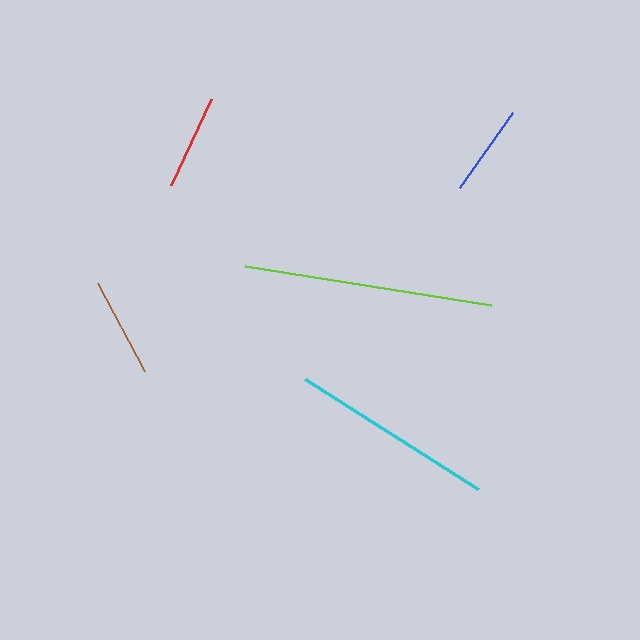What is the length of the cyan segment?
The cyan segment is approximately 205 pixels long.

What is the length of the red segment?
The red segment is approximately 95 pixels long.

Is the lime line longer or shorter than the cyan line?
The lime line is longer than the cyan line.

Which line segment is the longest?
The lime line is the longest at approximately 249 pixels.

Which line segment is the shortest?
The blue line is the shortest at approximately 92 pixels.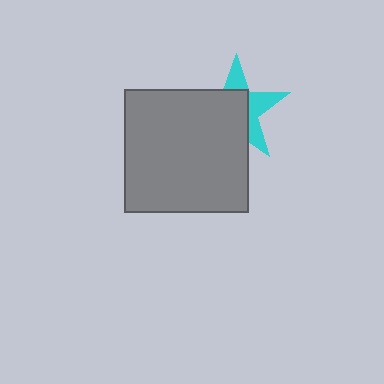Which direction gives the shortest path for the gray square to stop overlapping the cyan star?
Moving toward the lower-left gives the shortest separation.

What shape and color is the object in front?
The object in front is a gray square.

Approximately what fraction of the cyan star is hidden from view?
Roughly 60% of the cyan star is hidden behind the gray square.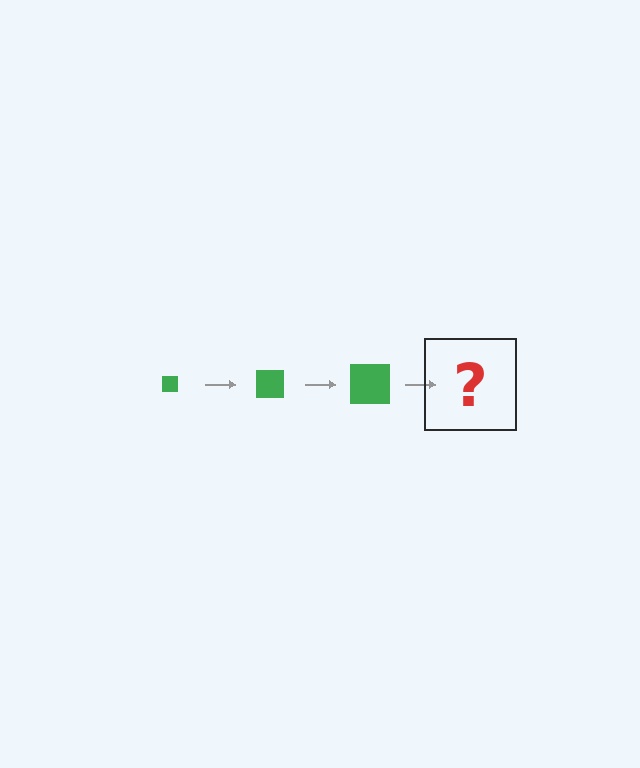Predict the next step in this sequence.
The next step is a green square, larger than the previous one.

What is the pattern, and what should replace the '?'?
The pattern is that the square gets progressively larger each step. The '?' should be a green square, larger than the previous one.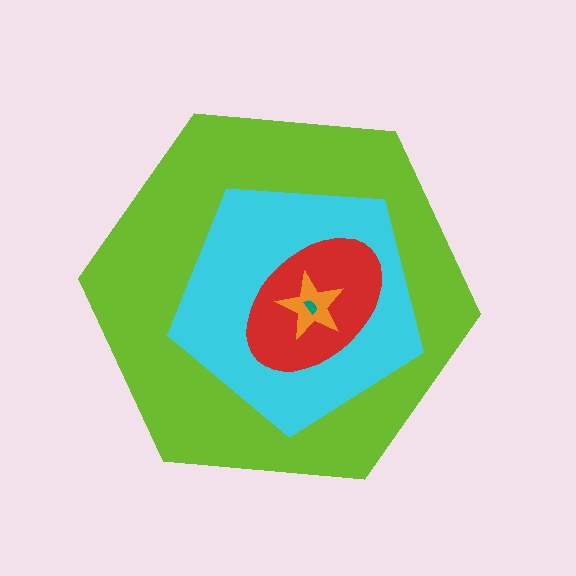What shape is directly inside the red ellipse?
The orange star.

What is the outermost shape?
The lime hexagon.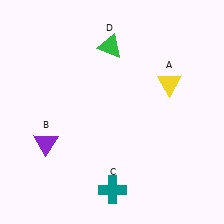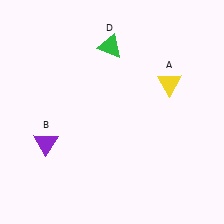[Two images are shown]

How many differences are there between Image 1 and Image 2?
There is 1 difference between the two images.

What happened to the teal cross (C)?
The teal cross (C) was removed in Image 2. It was in the bottom-right area of Image 1.